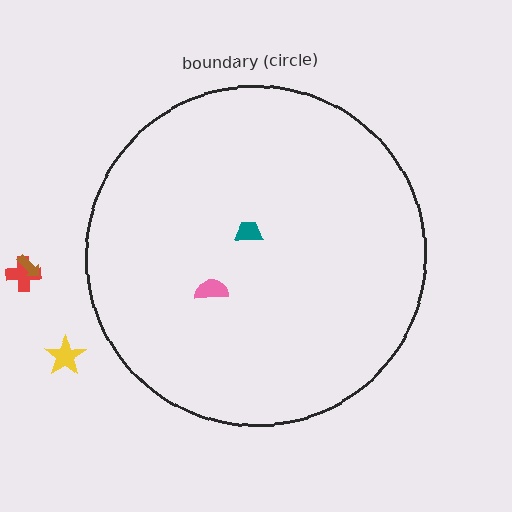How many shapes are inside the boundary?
2 inside, 3 outside.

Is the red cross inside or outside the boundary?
Outside.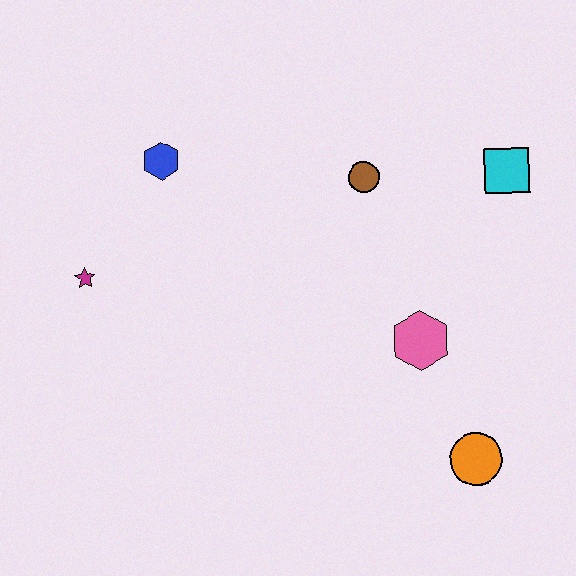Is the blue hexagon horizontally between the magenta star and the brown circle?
Yes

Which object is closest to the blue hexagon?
The magenta star is closest to the blue hexagon.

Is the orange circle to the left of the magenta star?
No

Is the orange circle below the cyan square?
Yes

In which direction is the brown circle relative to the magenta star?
The brown circle is to the right of the magenta star.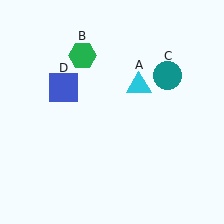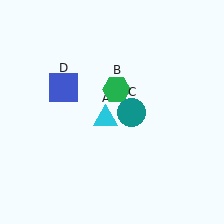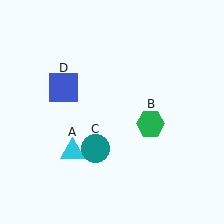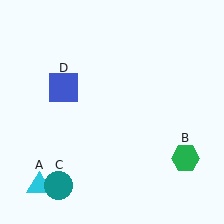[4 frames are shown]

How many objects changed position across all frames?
3 objects changed position: cyan triangle (object A), green hexagon (object B), teal circle (object C).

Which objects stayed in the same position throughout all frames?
Blue square (object D) remained stationary.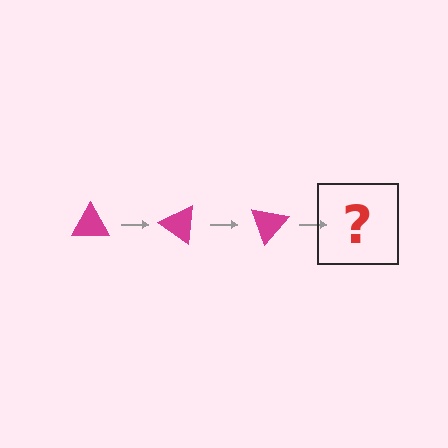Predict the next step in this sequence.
The next step is a magenta triangle rotated 105 degrees.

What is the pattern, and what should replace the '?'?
The pattern is that the triangle rotates 35 degrees each step. The '?' should be a magenta triangle rotated 105 degrees.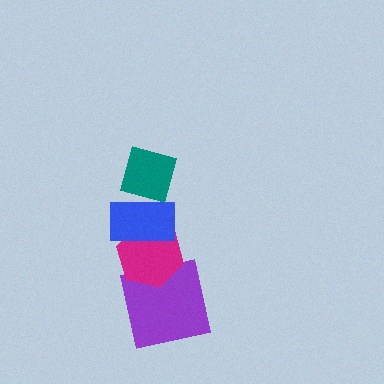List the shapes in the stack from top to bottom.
From top to bottom: the teal diamond, the blue rectangle, the magenta hexagon, the purple square.